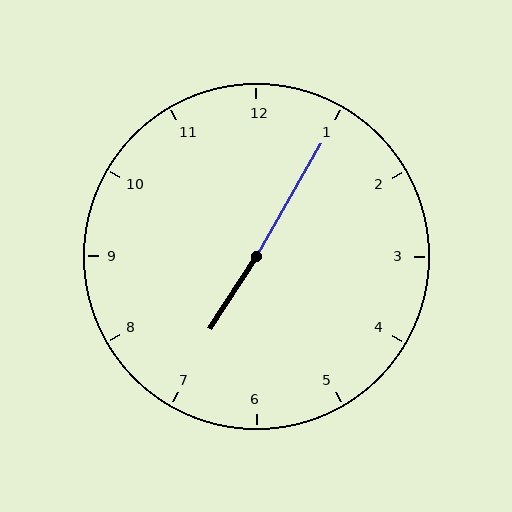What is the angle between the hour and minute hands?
Approximately 178 degrees.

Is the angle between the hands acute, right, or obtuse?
It is obtuse.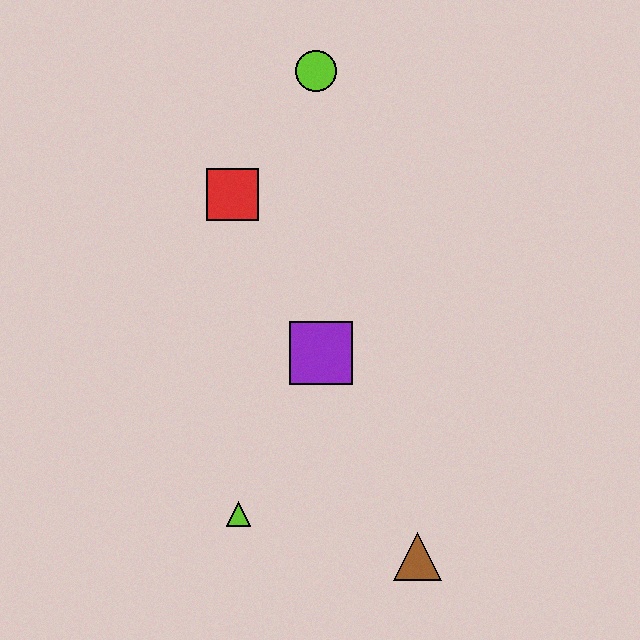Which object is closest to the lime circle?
The red square is closest to the lime circle.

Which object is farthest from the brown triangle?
The lime circle is farthest from the brown triangle.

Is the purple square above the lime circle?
No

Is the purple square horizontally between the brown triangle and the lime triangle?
Yes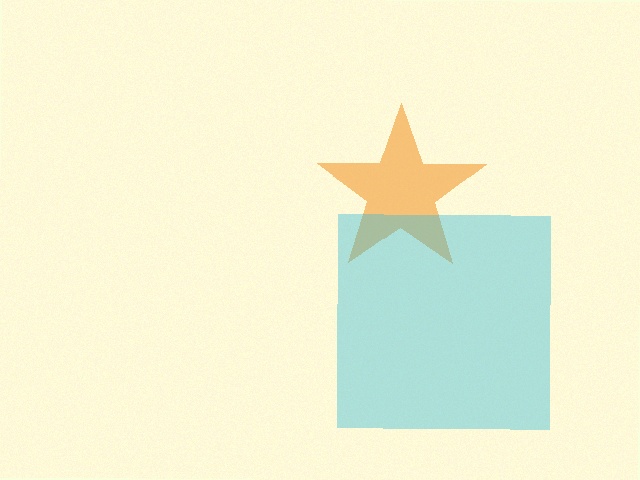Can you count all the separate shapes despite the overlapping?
Yes, there are 2 separate shapes.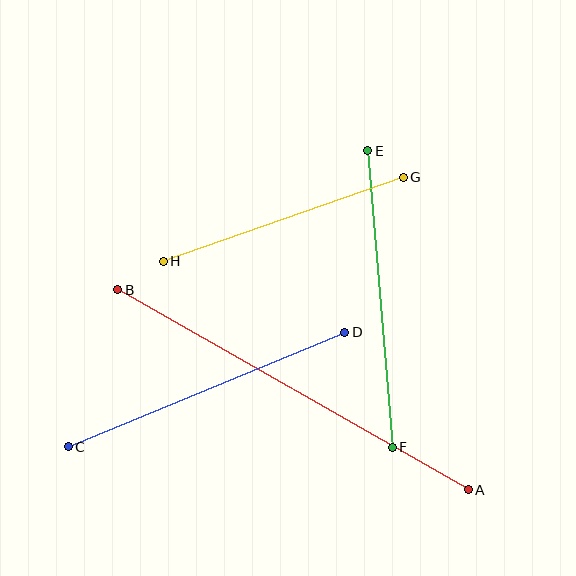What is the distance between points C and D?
The distance is approximately 299 pixels.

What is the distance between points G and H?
The distance is approximately 254 pixels.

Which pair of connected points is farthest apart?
Points A and B are farthest apart.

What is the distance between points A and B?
The distance is approximately 403 pixels.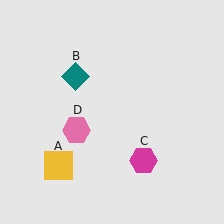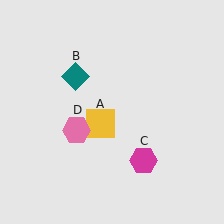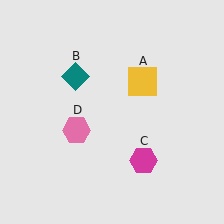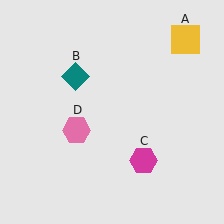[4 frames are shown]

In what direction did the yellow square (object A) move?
The yellow square (object A) moved up and to the right.